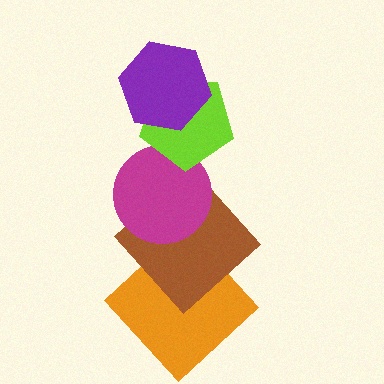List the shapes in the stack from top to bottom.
From top to bottom: the purple hexagon, the lime pentagon, the magenta circle, the brown diamond, the orange diamond.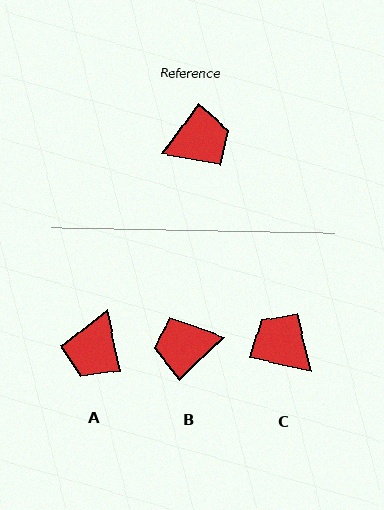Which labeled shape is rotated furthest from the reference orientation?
B, about 170 degrees away.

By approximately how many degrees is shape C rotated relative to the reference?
Approximately 114 degrees counter-clockwise.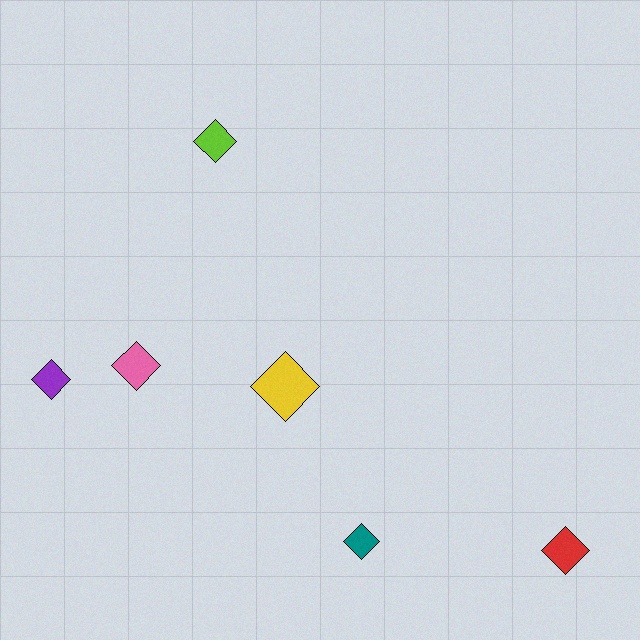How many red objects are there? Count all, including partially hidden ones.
There is 1 red object.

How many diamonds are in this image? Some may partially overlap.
There are 6 diamonds.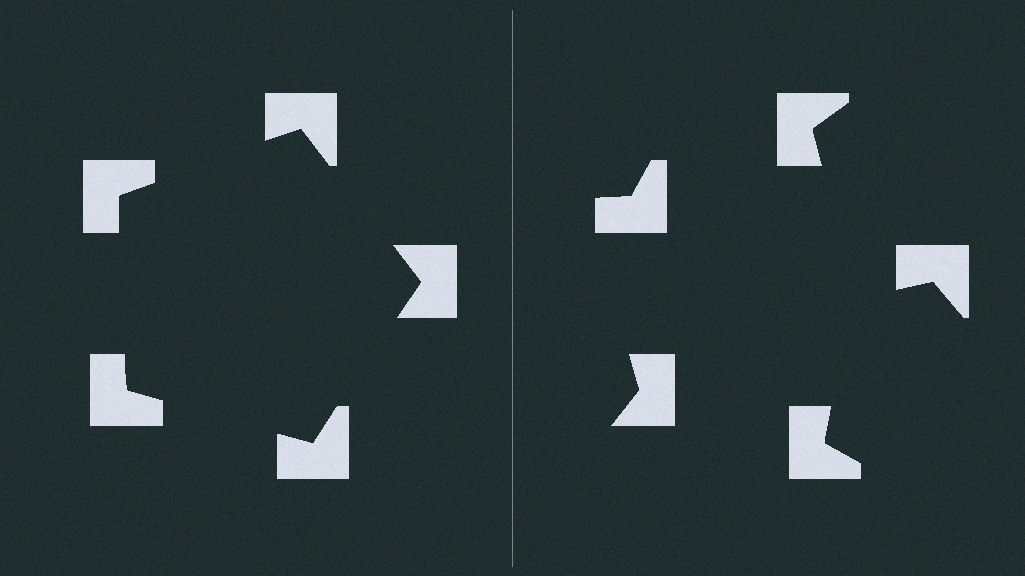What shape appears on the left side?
An illusory pentagon.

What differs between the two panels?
The notched squares are positioned identically on both sides; only the wedge orientations differ. On the left they align to a pentagon; on the right they are misaligned.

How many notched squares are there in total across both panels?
10 — 5 on each side.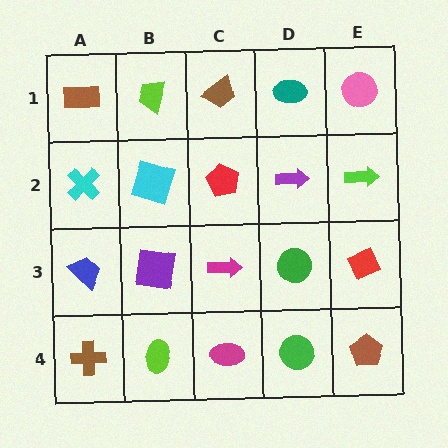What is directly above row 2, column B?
A lime trapezoid.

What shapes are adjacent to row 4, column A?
A blue trapezoid (row 3, column A), a lime ellipse (row 4, column B).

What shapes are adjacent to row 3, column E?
A lime arrow (row 2, column E), a brown pentagon (row 4, column E), a green circle (row 3, column D).